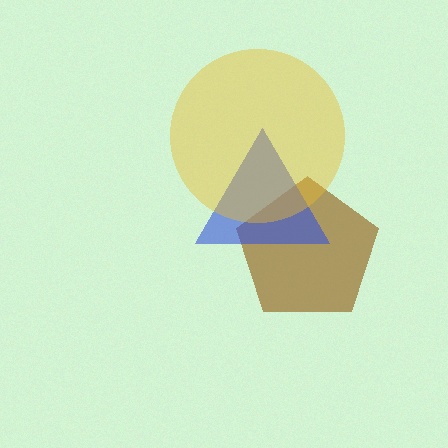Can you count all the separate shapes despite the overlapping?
Yes, there are 3 separate shapes.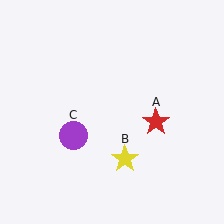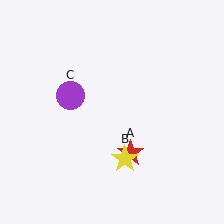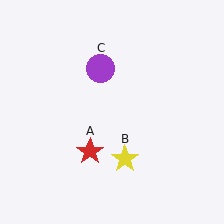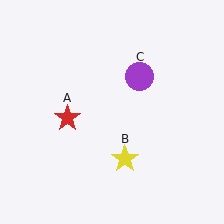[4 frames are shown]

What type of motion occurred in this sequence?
The red star (object A), purple circle (object C) rotated clockwise around the center of the scene.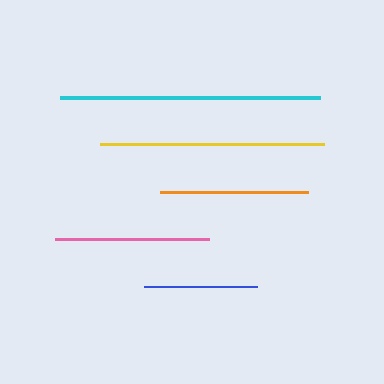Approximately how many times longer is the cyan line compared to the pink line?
The cyan line is approximately 1.7 times the length of the pink line.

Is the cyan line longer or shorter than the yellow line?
The cyan line is longer than the yellow line.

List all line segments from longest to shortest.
From longest to shortest: cyan, yellow, pink, orange, blue.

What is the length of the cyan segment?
The cyan segment is approximately 260 pixels long.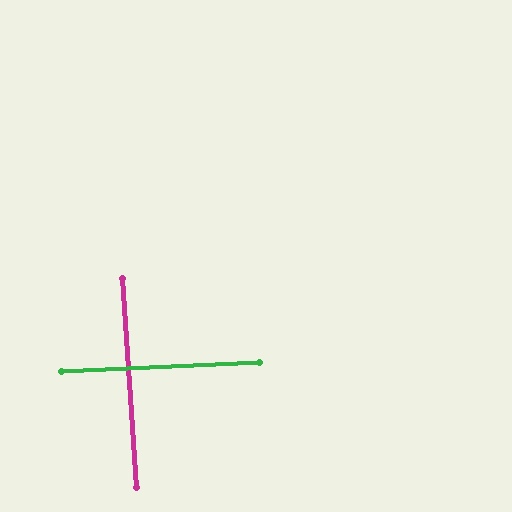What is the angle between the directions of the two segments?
Approximately 89 degrees.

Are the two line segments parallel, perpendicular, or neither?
Perpendicular — they meet at approximately 89°.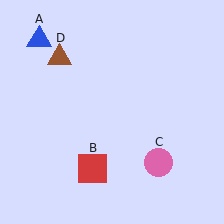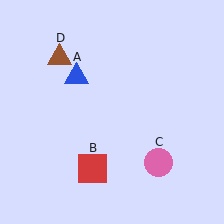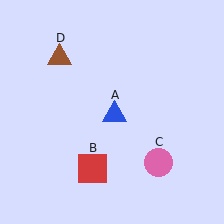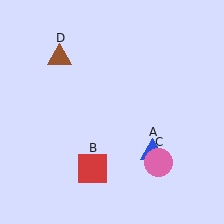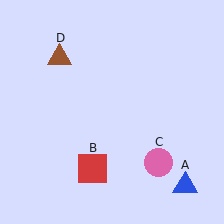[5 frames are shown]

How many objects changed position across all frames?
1 object changed position: blue triangle (object A).